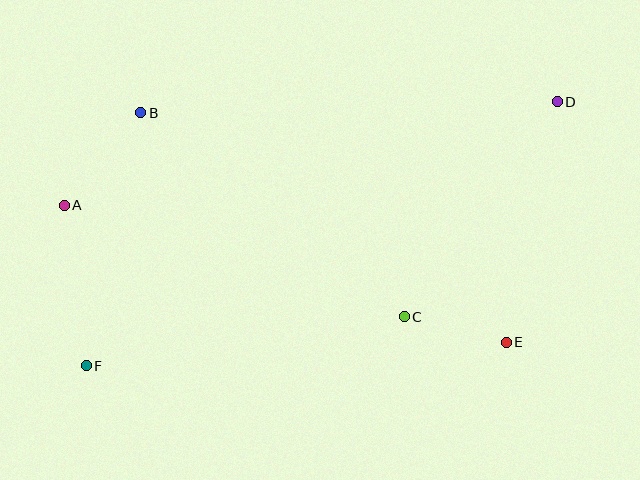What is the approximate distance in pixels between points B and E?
The distance between B and E is approximately 432 pixels.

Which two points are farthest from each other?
Points D and F are farthest from each other.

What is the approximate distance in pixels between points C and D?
The distance between C and D is approximately 263 pixels.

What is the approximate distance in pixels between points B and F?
The distance between B and F is approximately 259 pixels.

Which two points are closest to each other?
Points C and E are closest to each other.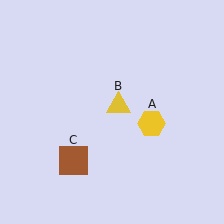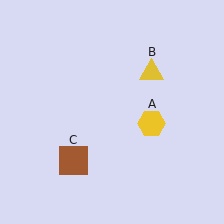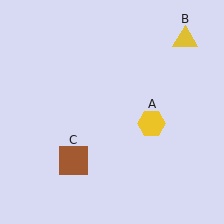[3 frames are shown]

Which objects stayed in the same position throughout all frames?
Yellow hexagon (object A) and brown square (object C) remained stationary.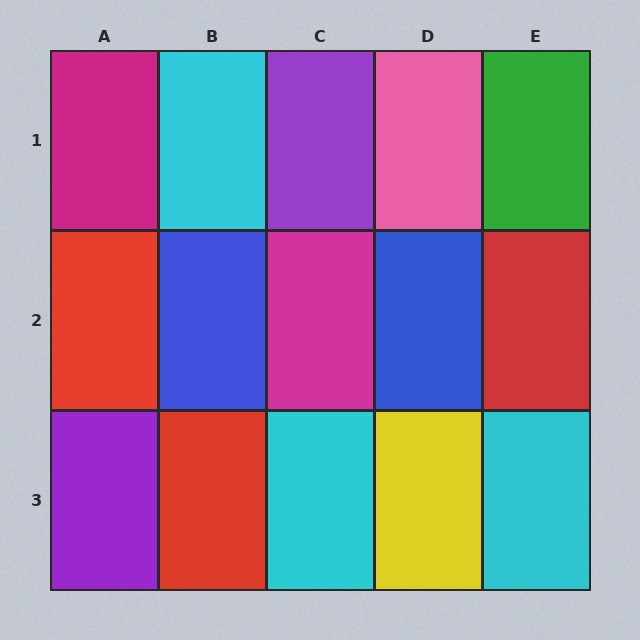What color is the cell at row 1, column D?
Pink.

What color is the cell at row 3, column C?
Cyan.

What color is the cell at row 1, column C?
Purple.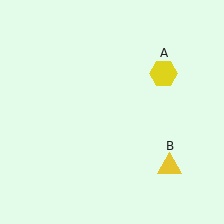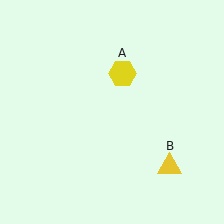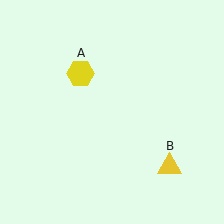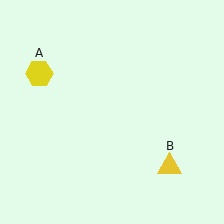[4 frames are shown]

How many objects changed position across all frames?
1 object changed position: yellow hexagon (object A).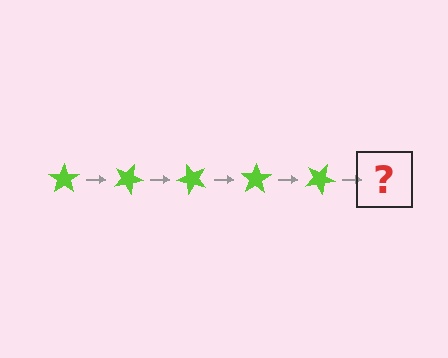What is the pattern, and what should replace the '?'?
The pattern is that the star rotates 25 degrees each step. The '?' should be a lime star rotated 125 degrees.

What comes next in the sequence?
The next element should be a lime star rotated 125 degrees.